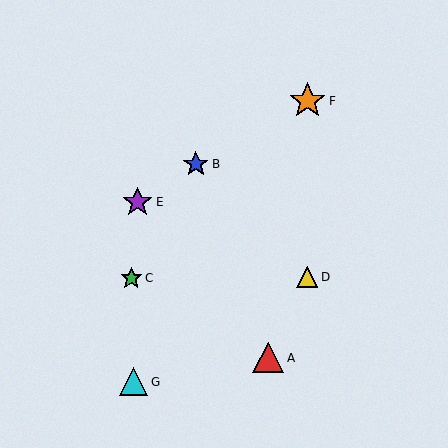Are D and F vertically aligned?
Yes, both are at x≈307.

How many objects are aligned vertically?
2 objects (D, F) are aligned vertically.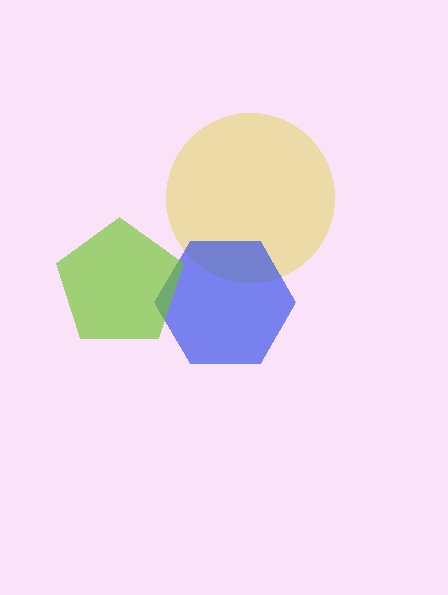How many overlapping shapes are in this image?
There are 3 overlapping shapes in the image.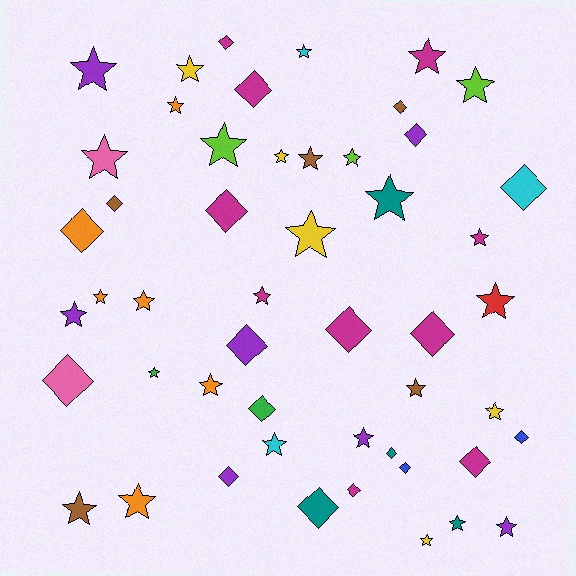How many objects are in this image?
There are 50 objects.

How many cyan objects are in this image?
There are 3 cyan objects.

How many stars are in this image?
There are 30 stars.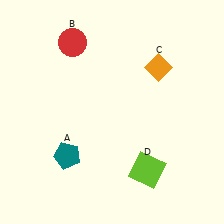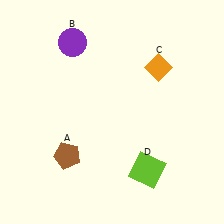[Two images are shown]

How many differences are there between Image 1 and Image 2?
There are 2 differences between the two images.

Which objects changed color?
A changed from teal to brown. B changed from red to purple.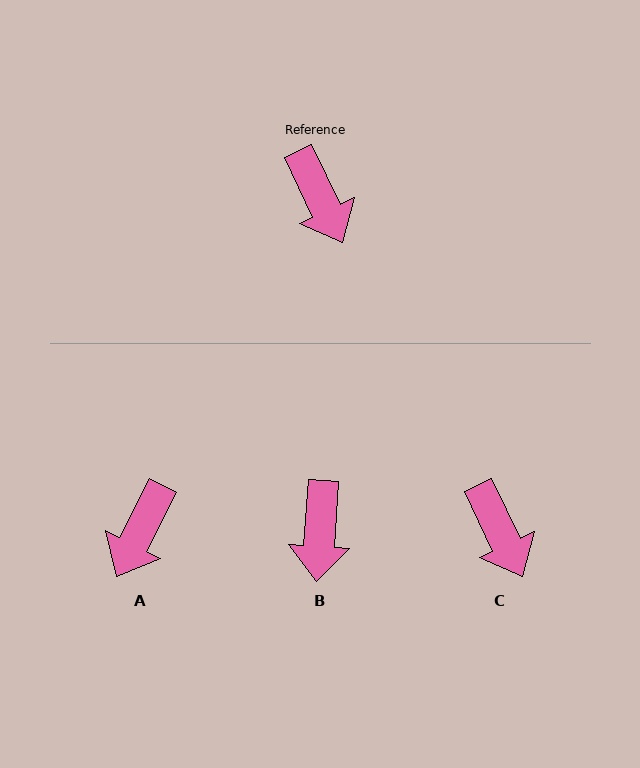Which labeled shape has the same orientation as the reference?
C.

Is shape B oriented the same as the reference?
No, it is off by about 29 degrees.